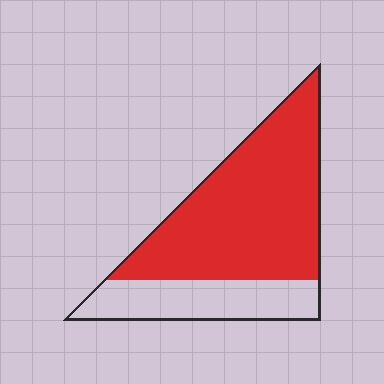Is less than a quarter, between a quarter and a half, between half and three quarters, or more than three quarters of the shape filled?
Between half and three quarters.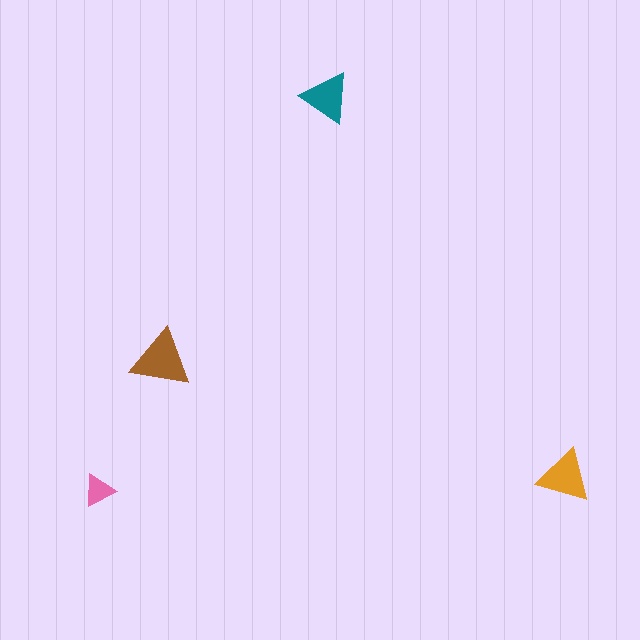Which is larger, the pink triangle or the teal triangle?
The teal one.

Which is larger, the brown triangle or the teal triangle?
The brown one.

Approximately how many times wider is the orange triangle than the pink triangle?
About 1.5 times wider.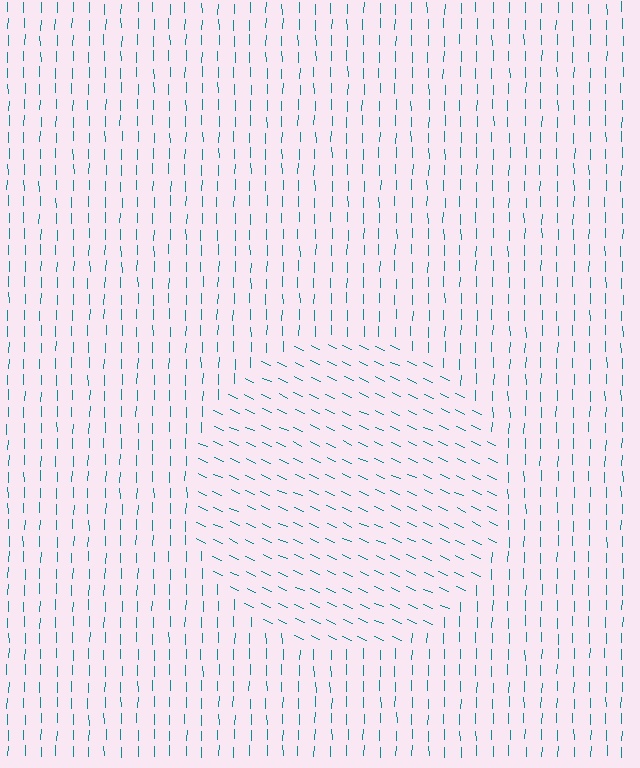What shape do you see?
I see a circle.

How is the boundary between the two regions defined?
The boundary is defined purely by a change in line orientation (approximately 66 degrees difference). All lines are the same color and thickness.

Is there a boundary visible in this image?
Yes, there is a texture boundary formed by a change in line orientation.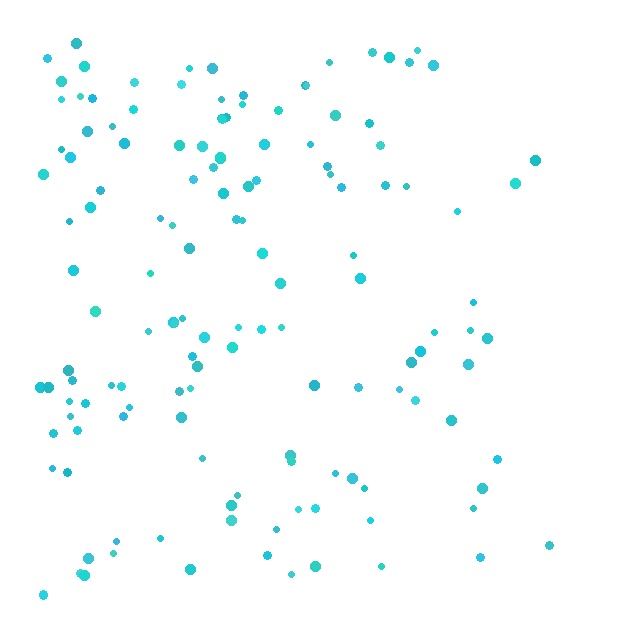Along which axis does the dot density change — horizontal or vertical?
Horizontal.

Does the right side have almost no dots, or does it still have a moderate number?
Still a moderate number, just noticeably fewer than the left.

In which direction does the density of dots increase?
From right to left, with the left side densest.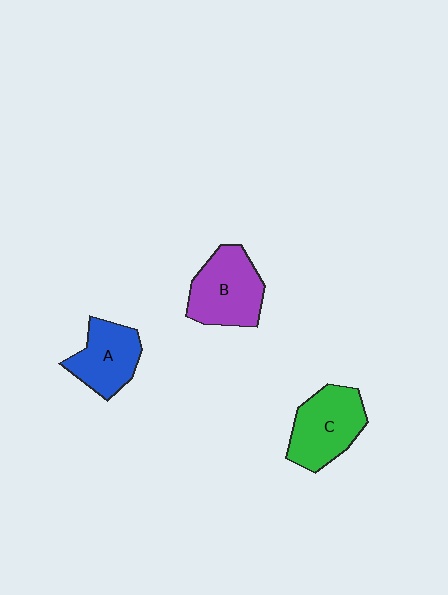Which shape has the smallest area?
Shape A (blue).